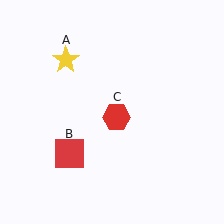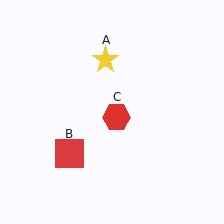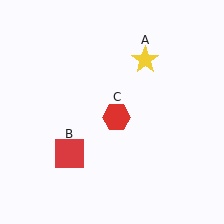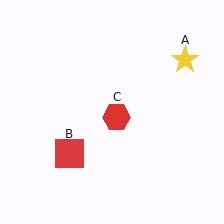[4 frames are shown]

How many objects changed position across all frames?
1 object changed position: yellow star (object A).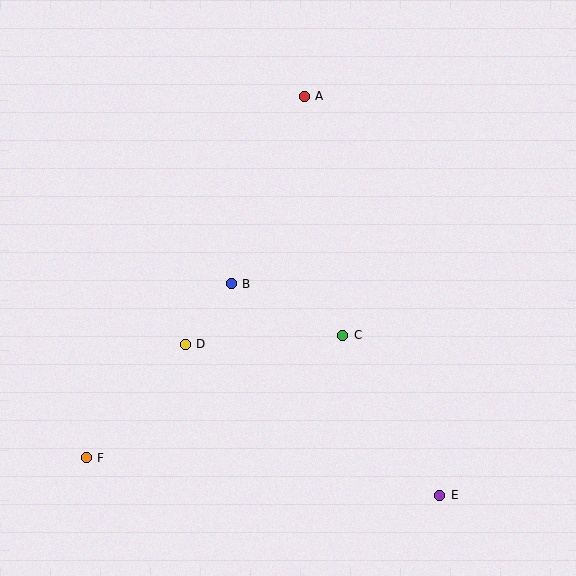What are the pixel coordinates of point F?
Point F is at (86, 458).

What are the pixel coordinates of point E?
Point E is at (440, 495).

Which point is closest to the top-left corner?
Point A is closest to the top-left corner.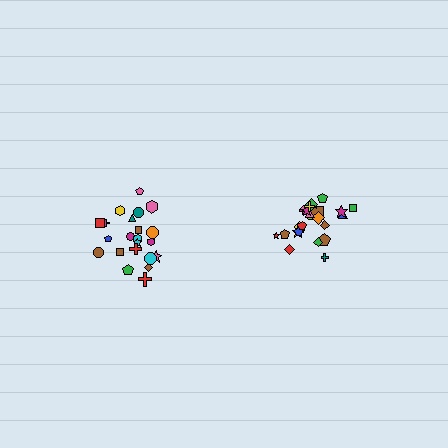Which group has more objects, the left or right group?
The right group.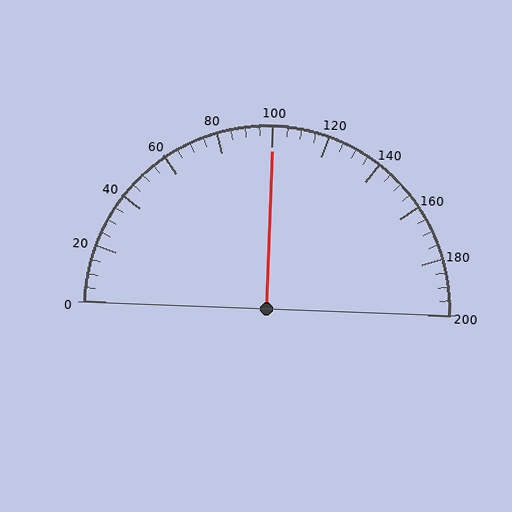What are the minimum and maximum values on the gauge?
The gauge ranges from 0 to 200.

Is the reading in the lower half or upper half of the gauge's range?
The reading is in the upper half of the range (0 to 200).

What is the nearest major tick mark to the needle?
The nearest major tick mark is 100.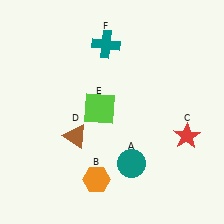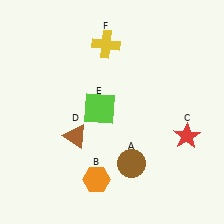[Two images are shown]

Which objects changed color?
A changed from teal to brown. F changed from teal to yellow.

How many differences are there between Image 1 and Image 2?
There are 2 differences between the two images.